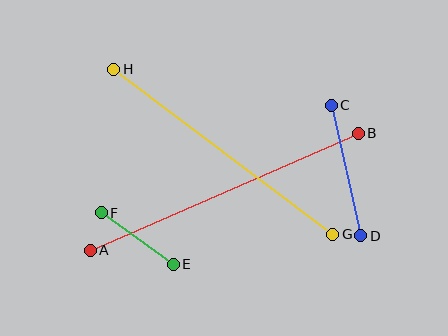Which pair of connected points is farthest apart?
Points A and B are farthest apart.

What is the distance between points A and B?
The distance is approximately 293 pixels.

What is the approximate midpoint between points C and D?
The midpoint is at approximately (346, 170) pixels.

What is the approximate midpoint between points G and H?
The midpoint is at approximately (223, 152) pixels.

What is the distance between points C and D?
The distance is approximately 134 pixels.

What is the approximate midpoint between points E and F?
The midpoint is at approximately (137, 238) pixels.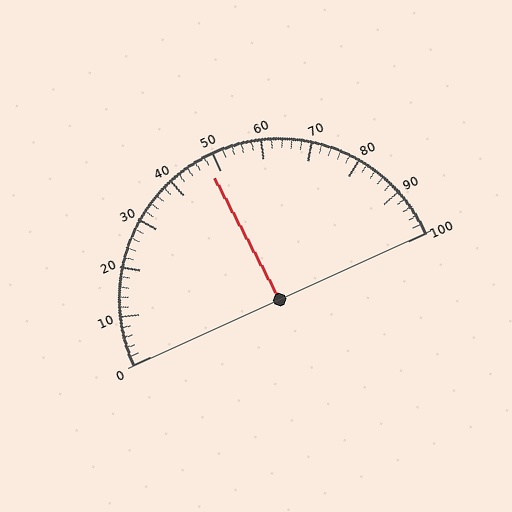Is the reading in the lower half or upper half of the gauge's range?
The reading is in the lower half of the range (0 to 100).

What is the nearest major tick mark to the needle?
The nearest major tick mark is 50.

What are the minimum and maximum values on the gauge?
The gauge ranges from 0 to 100.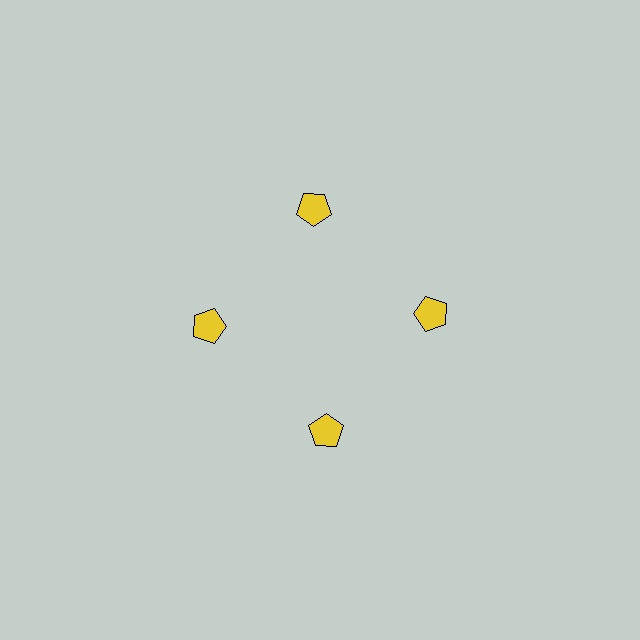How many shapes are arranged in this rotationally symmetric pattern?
There are 4 shapes, arranged in 4 groups of 1.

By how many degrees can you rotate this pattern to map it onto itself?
The pattern maps onto itself every 90 degrees of rotation.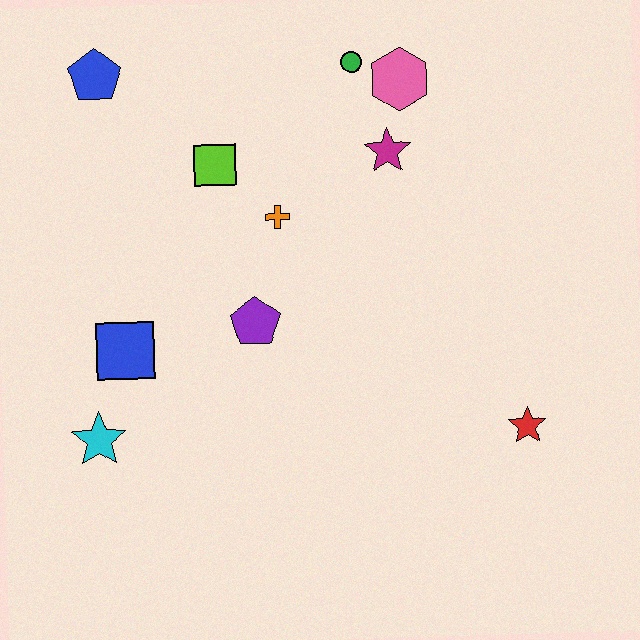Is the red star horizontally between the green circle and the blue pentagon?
No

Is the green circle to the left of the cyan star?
No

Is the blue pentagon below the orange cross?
No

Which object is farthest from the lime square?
The red star is farthest from the lime square.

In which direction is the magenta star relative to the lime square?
The magenta star is to the right of the lime square.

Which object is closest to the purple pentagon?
The orange cross is closest to the purple pentagon.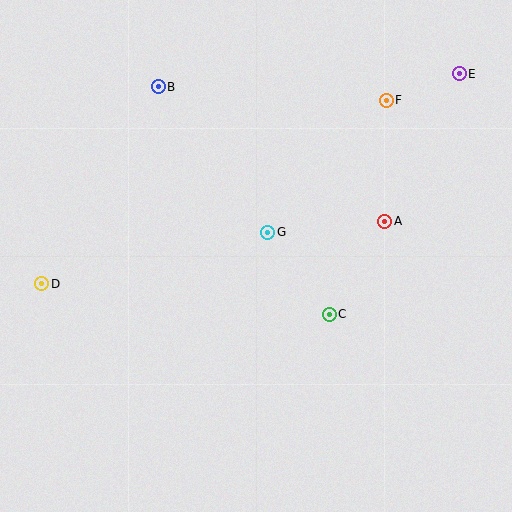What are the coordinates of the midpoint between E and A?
The midpoint between E and A is at (422, 148).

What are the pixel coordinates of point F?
Point F is at (386, 100).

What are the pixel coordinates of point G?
Point G is at (268, 232).